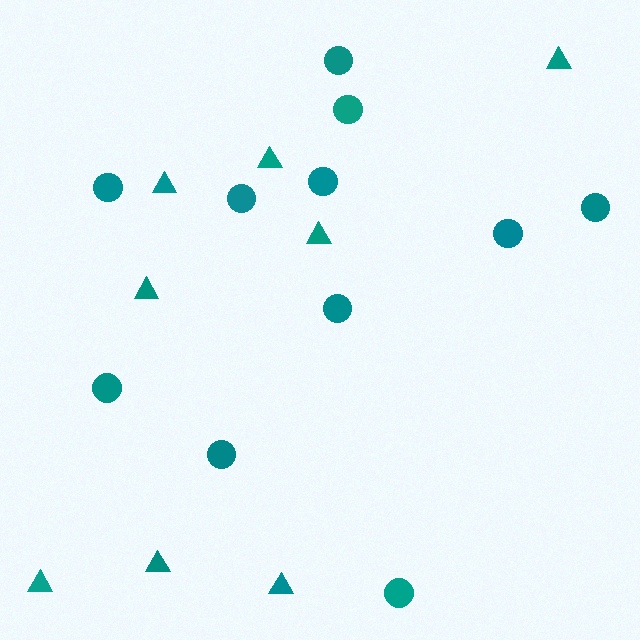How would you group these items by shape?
There are 2 groups: one group of circles (11) and one group of triangles (8).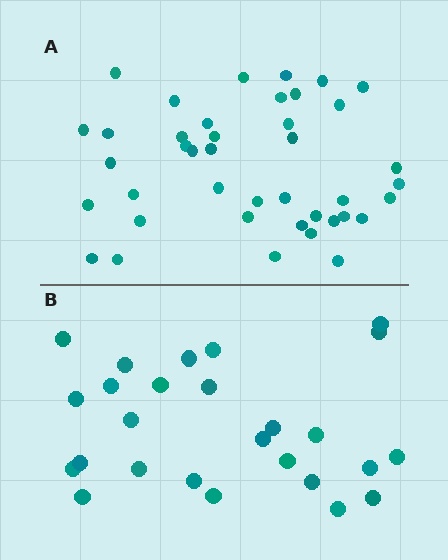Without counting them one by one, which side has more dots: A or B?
Region A (the top region) has more dots.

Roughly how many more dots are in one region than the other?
Region A has approximately 15 more dots than region B.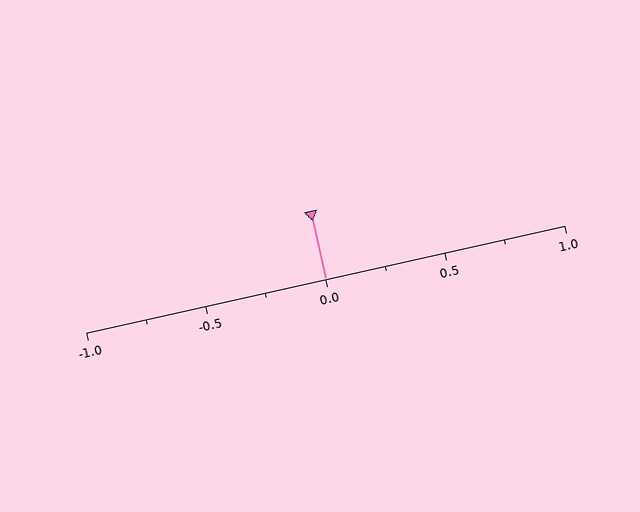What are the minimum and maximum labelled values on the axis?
The axis runs from -1.0 to 1.0.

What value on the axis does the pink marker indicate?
The marker indicates approximately 0.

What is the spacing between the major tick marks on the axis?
The major ticks are spaced 0.5 apart.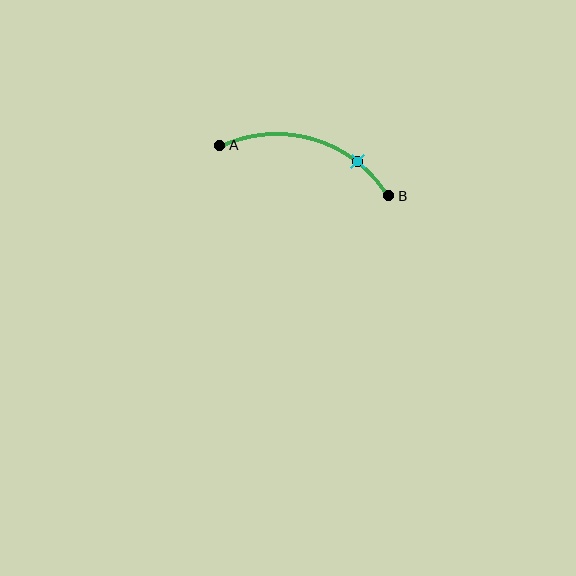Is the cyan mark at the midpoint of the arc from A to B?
No. The cyan mark lies on the arc but is closer to endpoint B. The arc midpoint would be at the point on the curve equidistant along the arc from both A and B.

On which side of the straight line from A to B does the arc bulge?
The arc bulges above the straight line connecting A and B.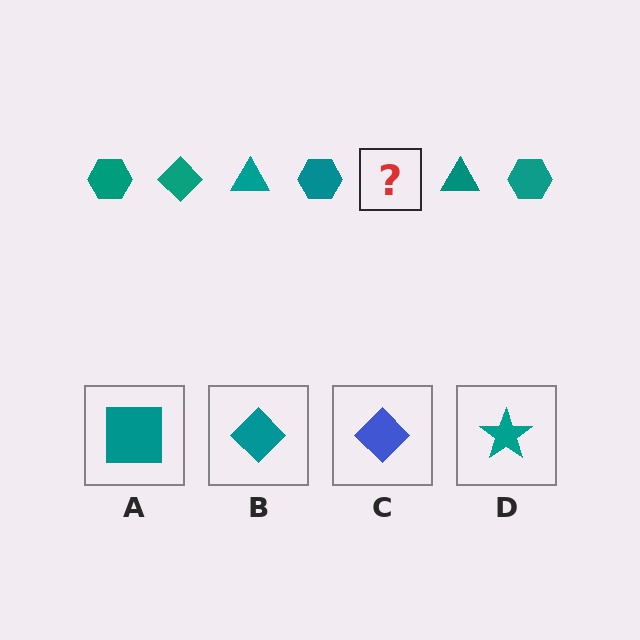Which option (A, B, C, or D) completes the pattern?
B.